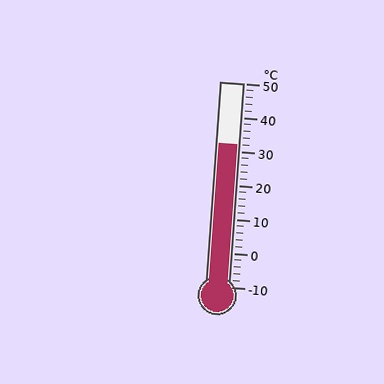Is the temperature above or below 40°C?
The temperature is below 40°C.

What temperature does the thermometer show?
The thermometer shows approximately 32°C.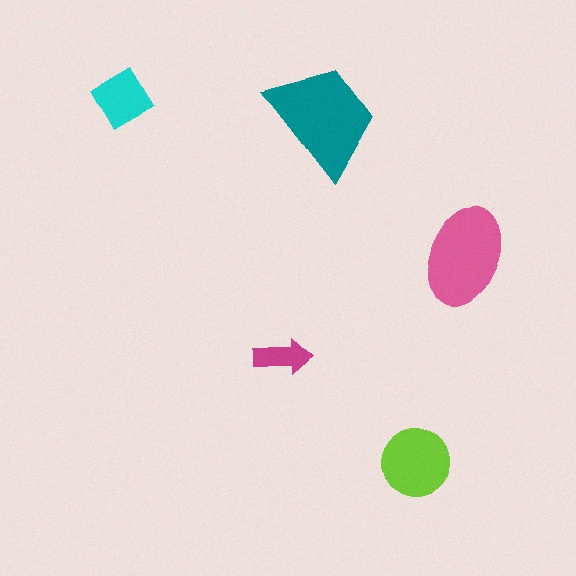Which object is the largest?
The teal trapezoid.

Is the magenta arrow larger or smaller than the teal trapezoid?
Smaller.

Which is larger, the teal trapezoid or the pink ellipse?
The teal trapezoid.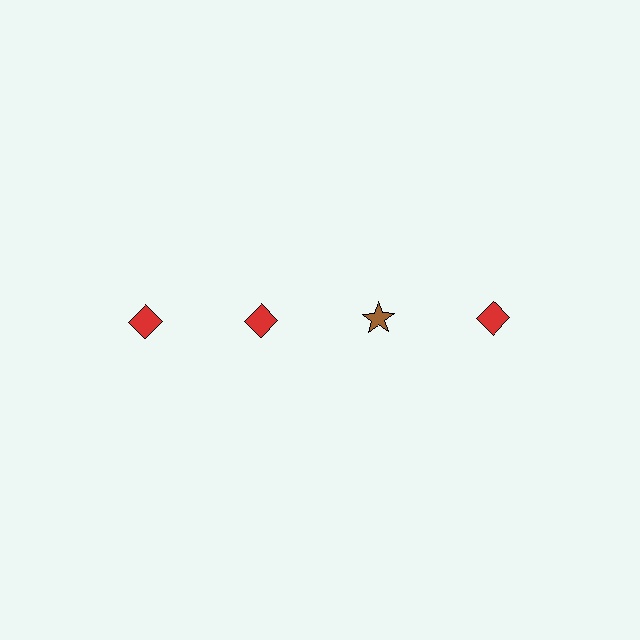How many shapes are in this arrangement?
There are 4 shapes arranged in a grid pattern.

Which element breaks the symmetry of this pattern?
The brown star in the top row, center column breaks the symmetry. All other shapes are red diamonds.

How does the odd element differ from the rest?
It differs in both color (brown instead of red) and shape (star instead of diamond).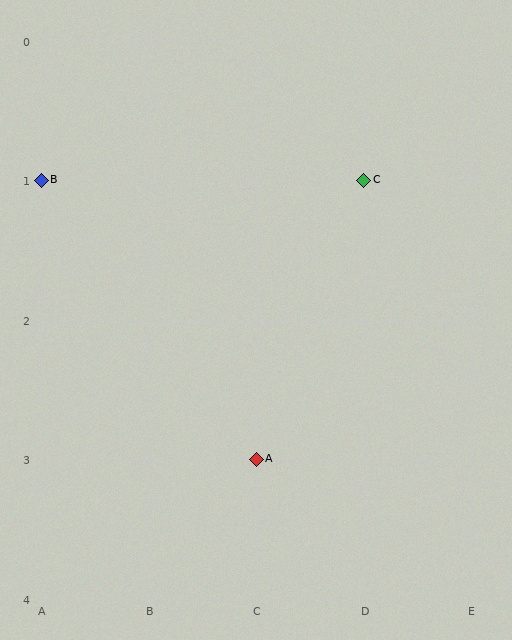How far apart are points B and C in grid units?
Points B and C are 3 columns apart.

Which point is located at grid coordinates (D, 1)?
Point C is at (D, 1).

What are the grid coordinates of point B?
Point B is at grid coordinates (A, 1).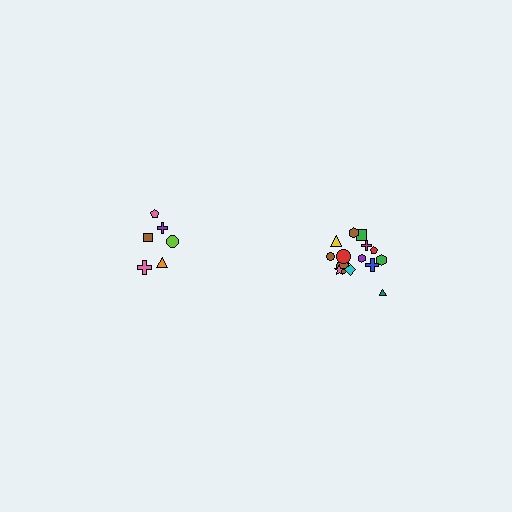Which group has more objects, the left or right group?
The right group.